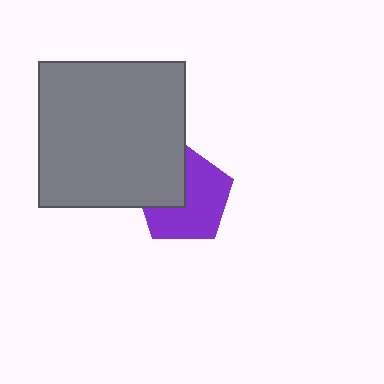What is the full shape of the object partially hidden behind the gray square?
The partially hidden object is a purple pentagon.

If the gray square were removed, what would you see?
You would see the complete purple pentagon.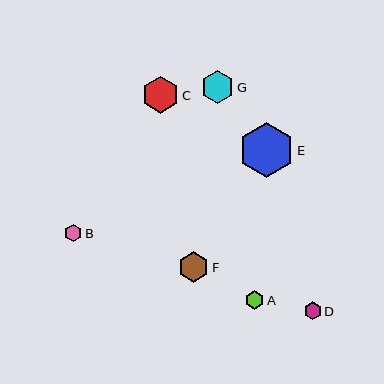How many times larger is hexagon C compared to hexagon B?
Hexagon C is approximately 2.2 times the size of hexagon B.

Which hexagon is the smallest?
Hexagon B is the smallest with a size of approximately 17 pixels.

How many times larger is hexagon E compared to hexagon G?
Hexagon E is approximately 1.7 times the size of hexagon G.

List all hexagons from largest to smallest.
From largest to smallest: E, C, G, F, A, D, B.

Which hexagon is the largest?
Hexagon E is the largest with a size of approximately 55 pixels.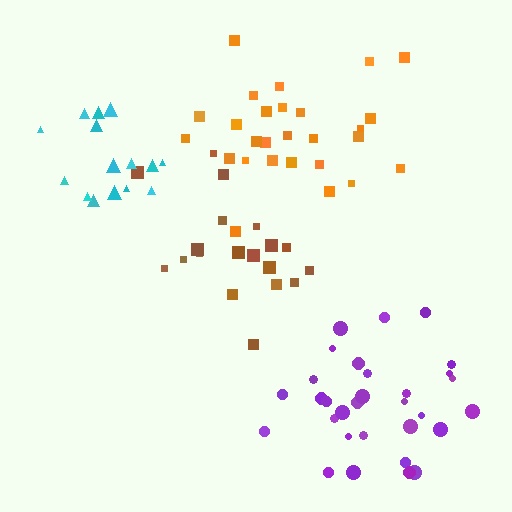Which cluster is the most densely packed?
Cyan.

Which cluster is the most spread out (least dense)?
Orange.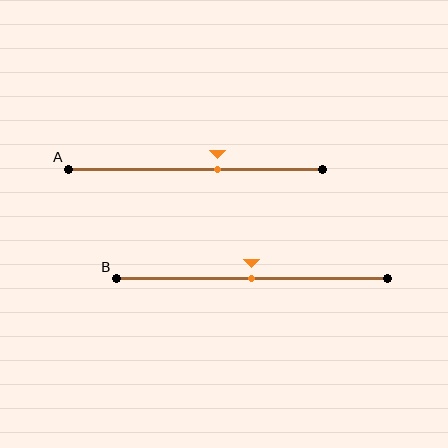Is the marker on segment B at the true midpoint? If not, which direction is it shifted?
Yes, the marker on segment B is at the true midpoint.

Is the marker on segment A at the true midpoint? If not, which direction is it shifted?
No, the marker on segment A is shifted to the right by about 8% of the segment length.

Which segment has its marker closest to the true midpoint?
Segment B has its marker closest to the true midpoint.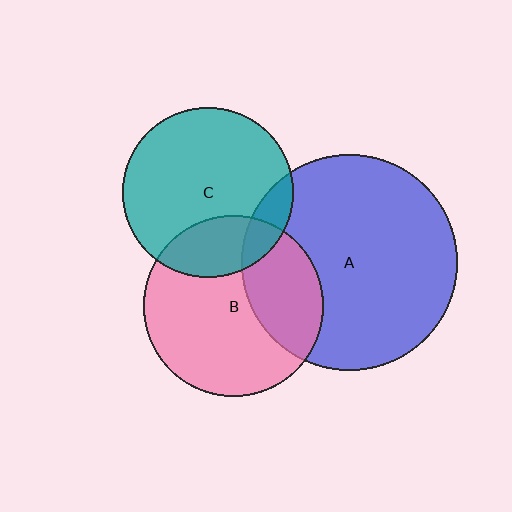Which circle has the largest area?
Circle A (blue).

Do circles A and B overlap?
Yes.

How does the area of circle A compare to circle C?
Approximately 1.6 times.